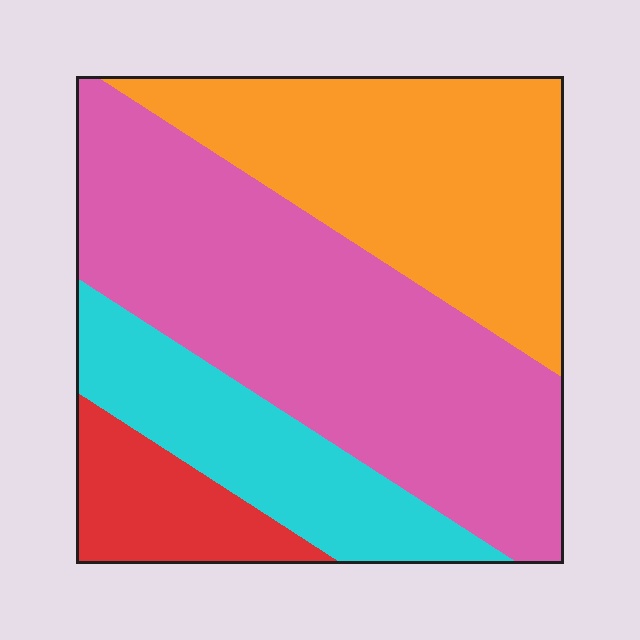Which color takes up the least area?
Red, at roughly 10%.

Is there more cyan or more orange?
Orange.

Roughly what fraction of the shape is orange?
Orange takes up about one third (1/3) of the shape.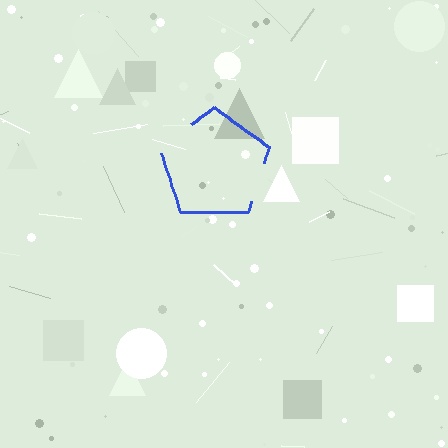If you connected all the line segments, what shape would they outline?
They would outline a pentagon.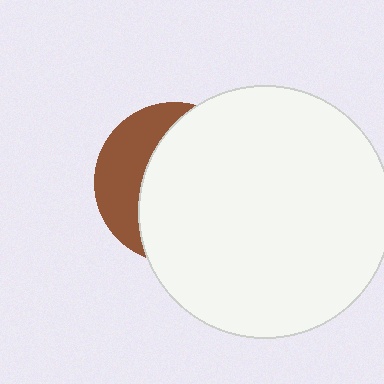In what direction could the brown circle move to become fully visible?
The brown circle could move left. That would shift it out from behind the white circle entirely.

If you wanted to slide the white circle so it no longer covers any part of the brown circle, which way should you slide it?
Slide it right — that is the most direct way to separate the two shapes.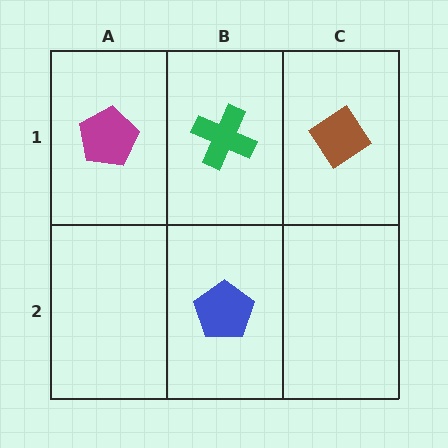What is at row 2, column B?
A blue pentagon.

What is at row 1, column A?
A magenta pentagon.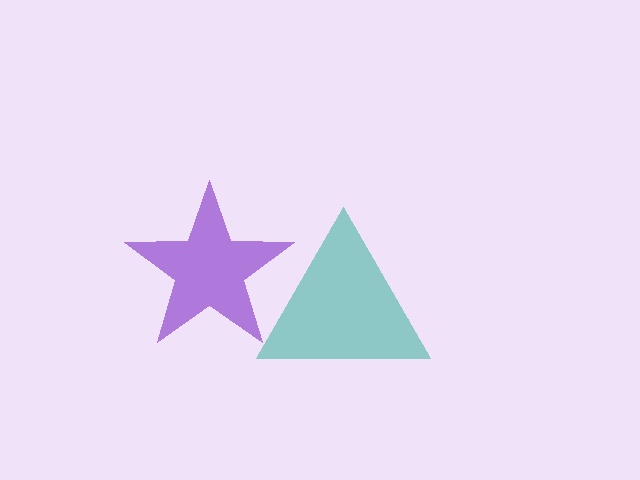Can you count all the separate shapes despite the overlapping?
Yes, there are 2 separate shapes.